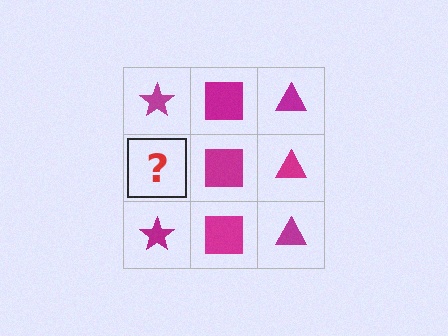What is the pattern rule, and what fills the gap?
The rule is that each column has a consistent shape. The gap should be filled with a magenta star.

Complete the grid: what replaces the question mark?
The question mark should be replaced with a magenta star.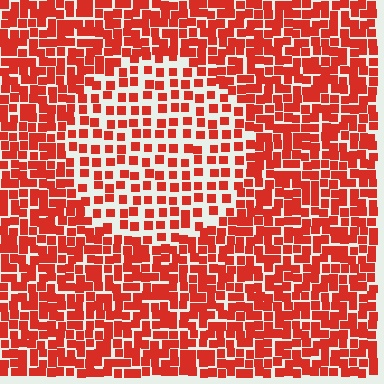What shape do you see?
I see a circle.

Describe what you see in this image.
The image contains small red elements arranged at two different densities. A circle-shaped region is visible where the elements are less densely packed than the surrounding area.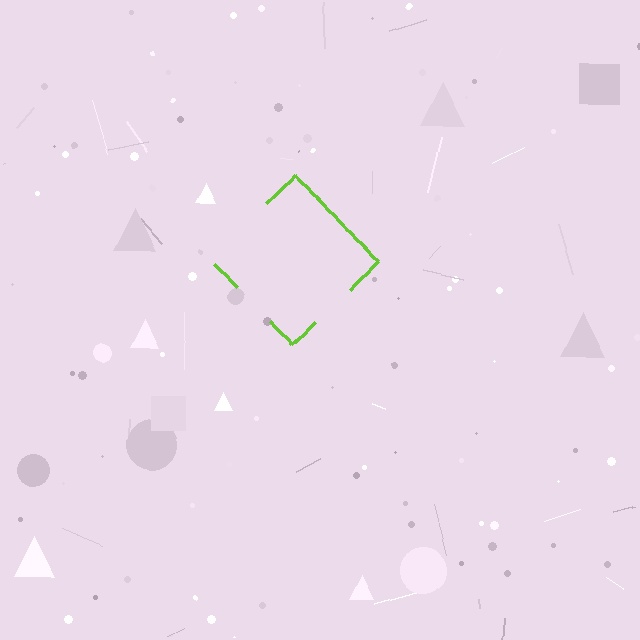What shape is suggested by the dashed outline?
The dashed outline suggests a diamond.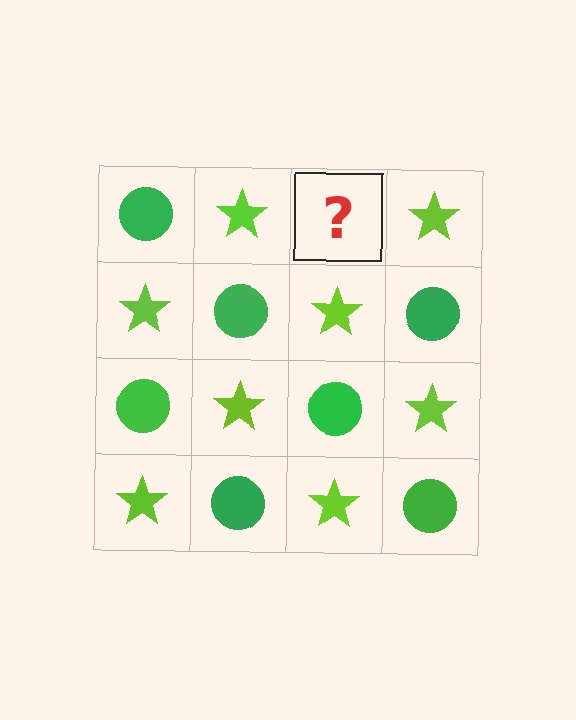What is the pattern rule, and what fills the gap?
The rule is that it alternates green circle and lime star in a checkerboard pattern. The gap should be filled with a green circle.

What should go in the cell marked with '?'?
The missing cell should contain a green circle.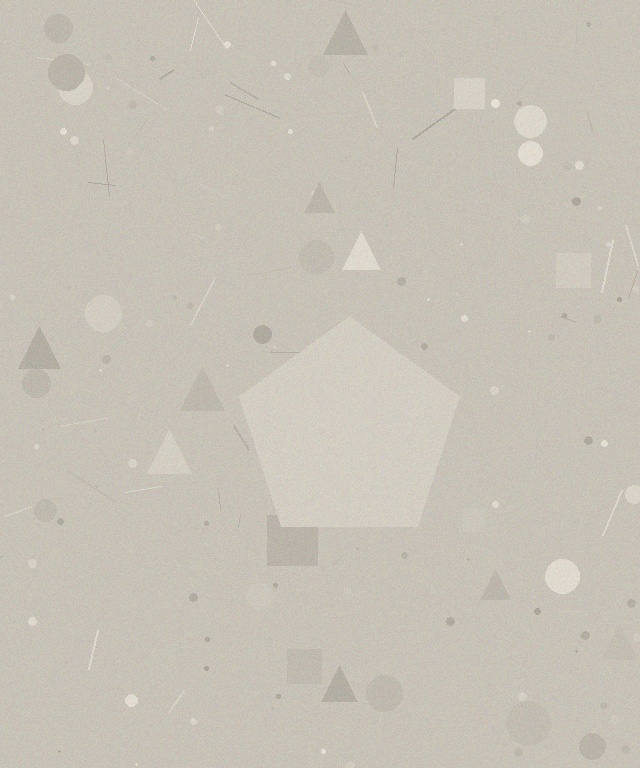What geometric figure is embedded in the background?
A pentagon is embedded in the background.